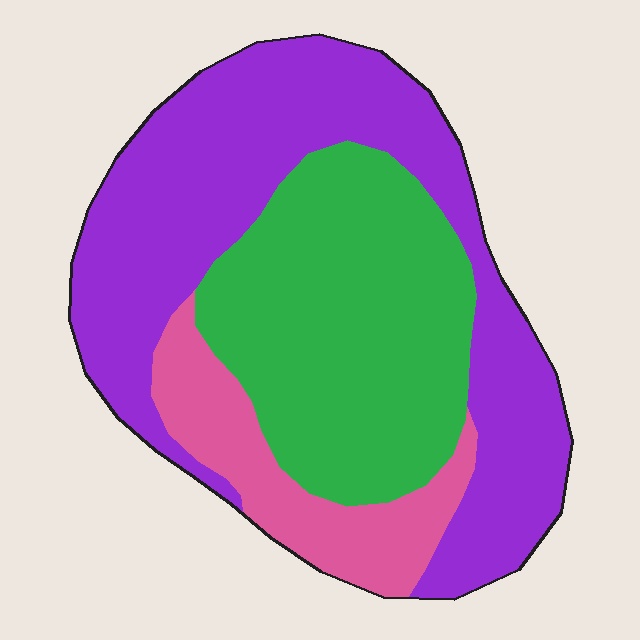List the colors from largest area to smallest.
From largest to smallest: purple, green, pink.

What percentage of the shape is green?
Green takes up between a third and a half of the shape.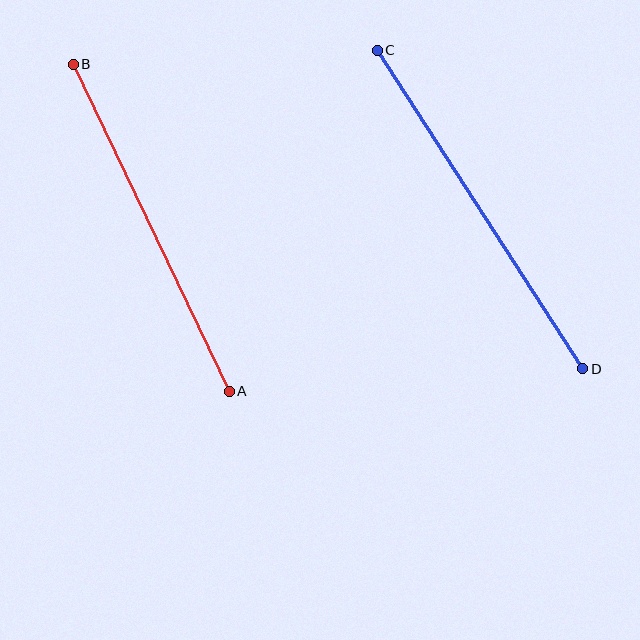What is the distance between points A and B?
The distance is approximately 363 pixels.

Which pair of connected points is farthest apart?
Points C and D are farthest apart.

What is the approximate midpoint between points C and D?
The midpoint is at approximately (480, 210) pixels.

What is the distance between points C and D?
The distance is approximately 379 pixels.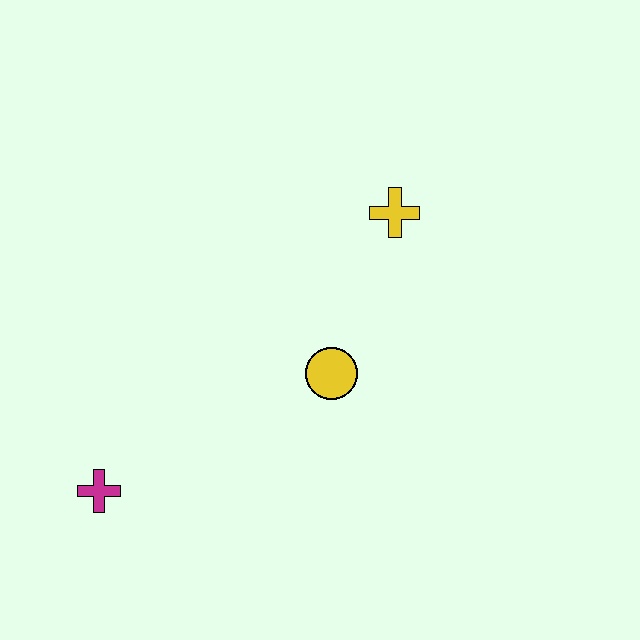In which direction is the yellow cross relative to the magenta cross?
The yellow cross is to the right of the magenta cross.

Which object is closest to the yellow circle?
The yellow cross is closest to the yellow circle.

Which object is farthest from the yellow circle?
The magenta cross is farthest from the yellow circle.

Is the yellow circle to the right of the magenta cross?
Yes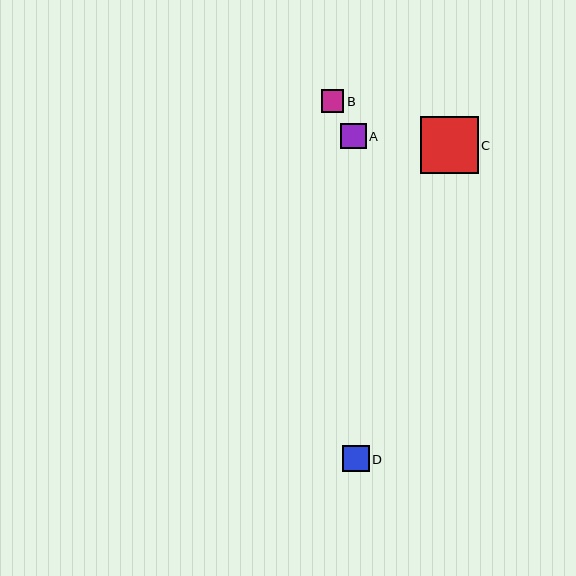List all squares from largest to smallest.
From largest to smallest: C, D, A, B.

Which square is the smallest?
Square B is the smallest with a size of approximately 22 pixels.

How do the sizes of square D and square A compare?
Square D and square A are approximately the same size.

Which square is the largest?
Square C is the largest with a size of approximately 57 pixels.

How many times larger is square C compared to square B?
Square C is approximately 2.6 times the size of square B.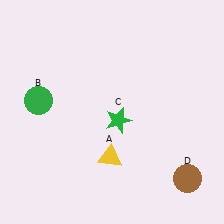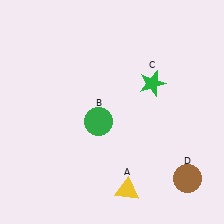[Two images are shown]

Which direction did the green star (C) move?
The green star (C) moved up.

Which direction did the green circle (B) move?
The green circle (B) moved right.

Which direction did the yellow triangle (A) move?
The yellow triangle (A) moved down.